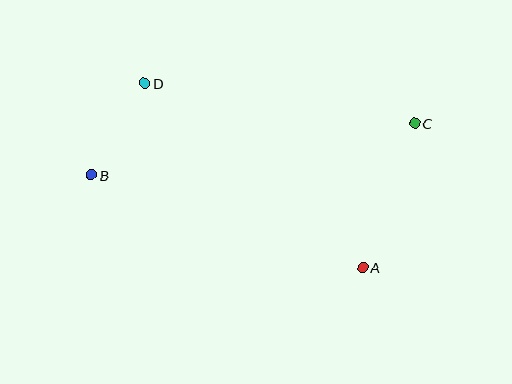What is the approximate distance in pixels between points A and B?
The distance between A and B is approximately 287 pixels.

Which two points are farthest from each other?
Points B and C are farthest from each other.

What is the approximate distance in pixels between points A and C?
The distance between A and C is approximately 154 pixels.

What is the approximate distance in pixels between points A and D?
The distance between A and D is approximately 285 pixels.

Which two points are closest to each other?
Points B and D are closest to each other.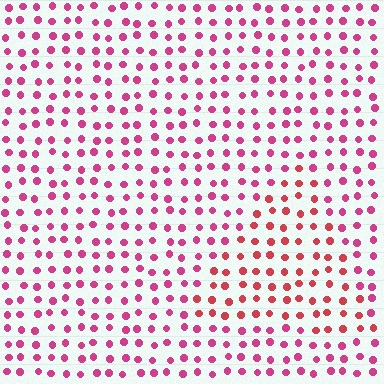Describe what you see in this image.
The image is filled with small magenta elements in a uniform arrangement. A triangle-shaped region is visible where the elements are tinted to a slightly different hue, forming a subtle color boundary.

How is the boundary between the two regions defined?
The boundary is defined purely by a slight shift in hue (about 26 degrees). Spacing, size, and orientation are identical on both sides.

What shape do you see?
I see a triangle.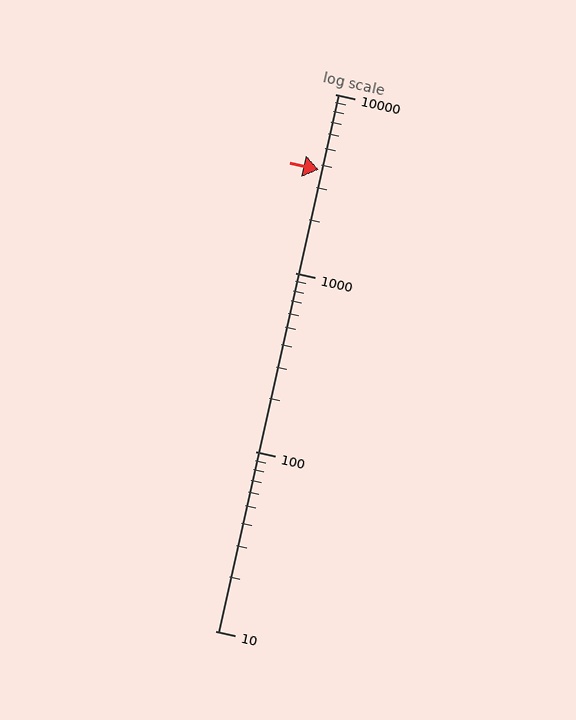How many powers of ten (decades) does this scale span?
The scale spans 3 decades, from 10 to 10000.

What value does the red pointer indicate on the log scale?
The pointer indicates approximately 3800.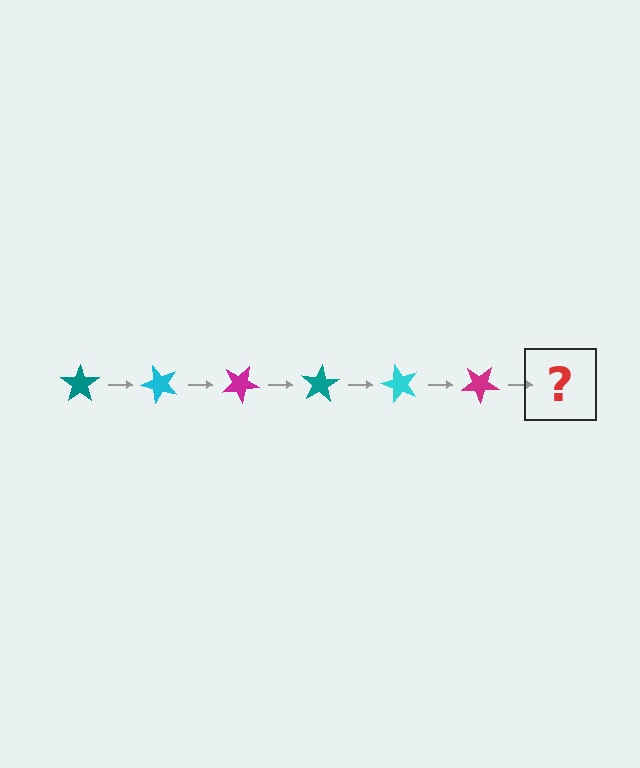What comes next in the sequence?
The next element should be a teal star, rotated 300 degrees from the start.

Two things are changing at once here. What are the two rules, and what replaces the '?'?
The two rules are that it rotates 50 degrees each step and the color cycles through teal, cyan, and magenta. The '?' should be a teal star, rotated 300 degrees from the start.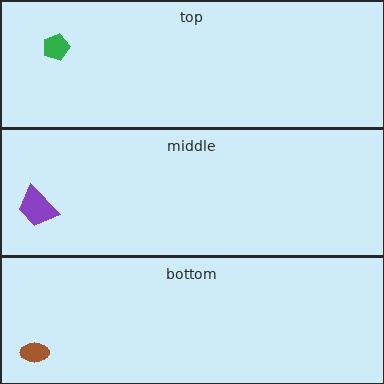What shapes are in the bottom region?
The brown ellipse.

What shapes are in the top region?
The green pentagon.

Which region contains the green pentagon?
The top region.